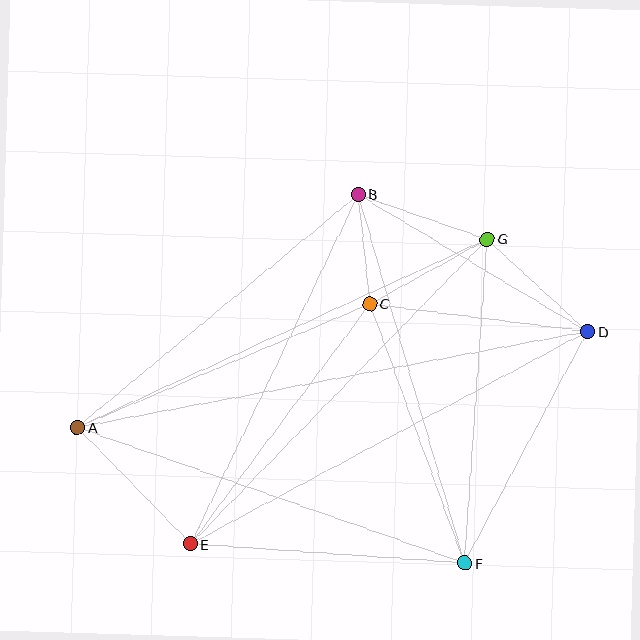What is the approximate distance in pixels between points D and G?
The distance between D and G is approximately 136 pixels.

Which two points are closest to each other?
Points B and C are closest to each other.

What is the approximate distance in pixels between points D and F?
The distance between D and F is approximately 262 pixels.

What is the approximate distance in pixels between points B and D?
The distance between B and D is approximately 267 pixels.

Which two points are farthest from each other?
Points A and D are farthest from each other.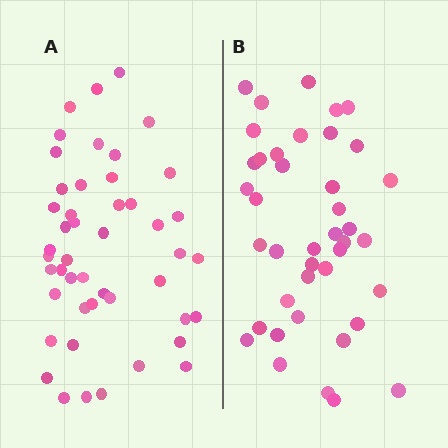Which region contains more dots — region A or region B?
Region A (the left region) has more dots.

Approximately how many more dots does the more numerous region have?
Region A has about 6 more dots than region B.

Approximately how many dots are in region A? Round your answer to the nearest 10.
About 50 dots. (The exact count is 47, which rounds to 50.)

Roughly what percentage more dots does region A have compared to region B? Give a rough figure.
About 15% more.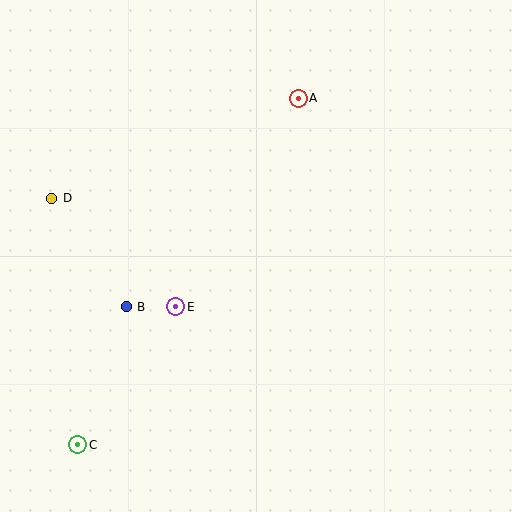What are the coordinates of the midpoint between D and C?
The midpoint between D and C is at (65, 321).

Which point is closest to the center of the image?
Point E at (176, 307) is closest to the center.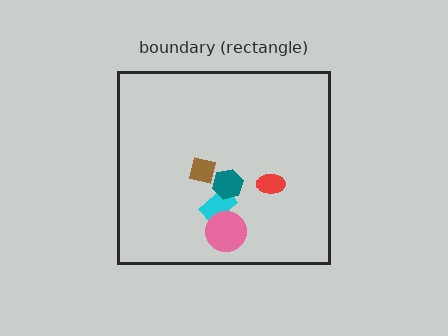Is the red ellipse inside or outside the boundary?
Inside.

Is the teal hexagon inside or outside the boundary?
Inside.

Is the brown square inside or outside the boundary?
Inside.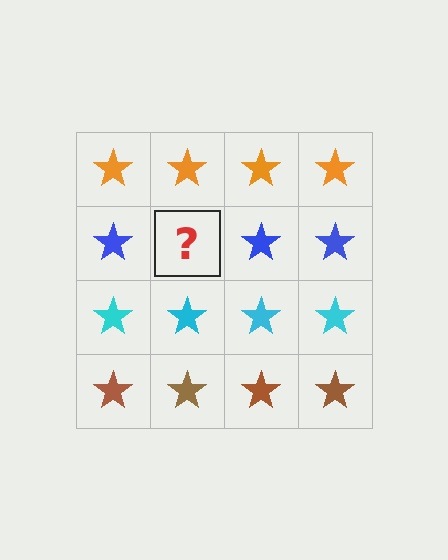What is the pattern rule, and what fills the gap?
The rule is that each row has a consistent color. The gap should be filled with a blue star.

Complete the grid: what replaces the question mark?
The question mark should be replaced with a blue star.